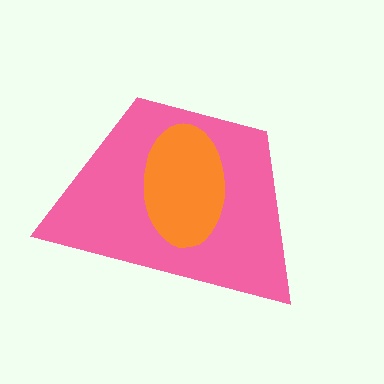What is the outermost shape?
The pink trapezoid.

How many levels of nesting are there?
2.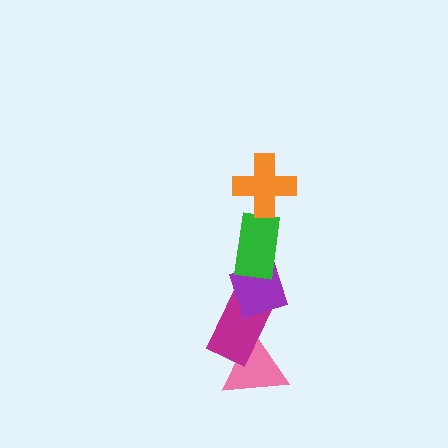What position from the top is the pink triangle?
The pink triangle is 5th from the top.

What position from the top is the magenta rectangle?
The magenta rectangle is 4th from the top.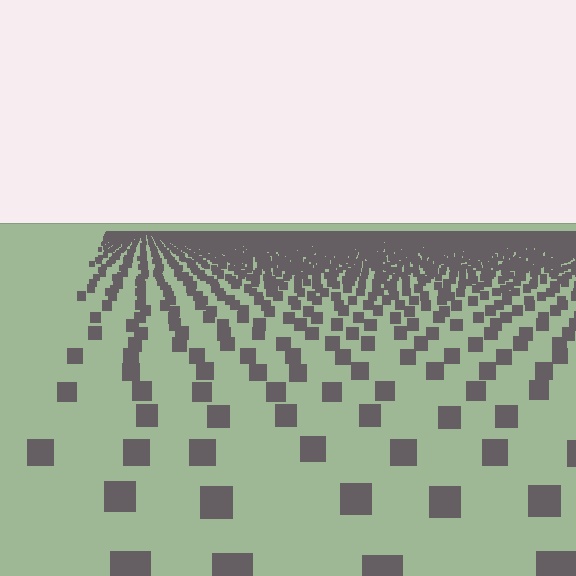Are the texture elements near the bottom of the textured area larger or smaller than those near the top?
Larger. Near the bottom, elements are closer to the viewer and appear at a bigger on-screen size.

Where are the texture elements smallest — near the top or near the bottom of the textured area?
Near the top.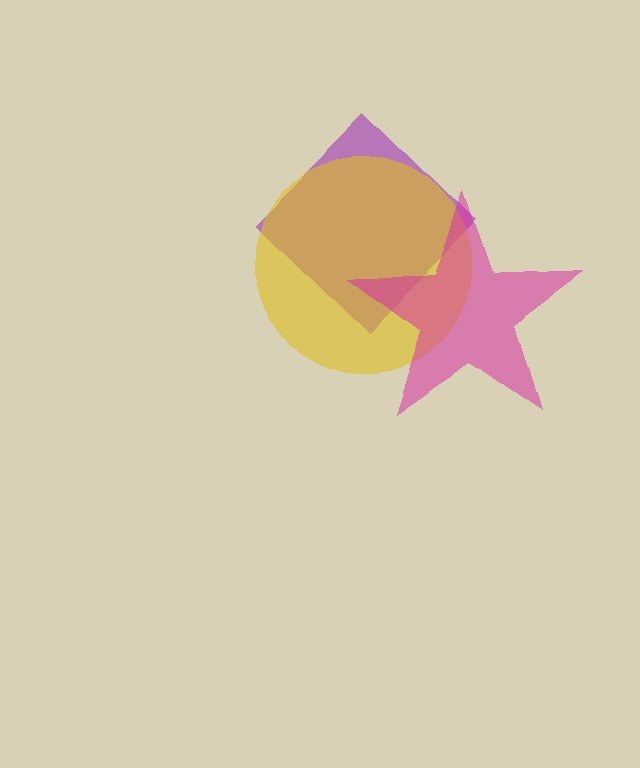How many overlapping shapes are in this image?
There are 3 overlapping shapes in the image.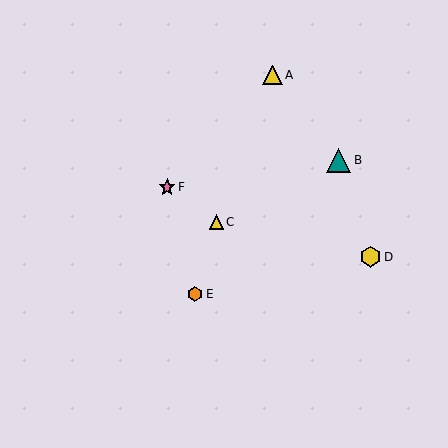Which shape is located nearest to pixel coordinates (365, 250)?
The yellow hexagon (labeled D) at (371, 257) is nearest to that location.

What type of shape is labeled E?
Shape E is an orange hexagon.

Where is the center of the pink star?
The center of the pink star is at (167, 187).